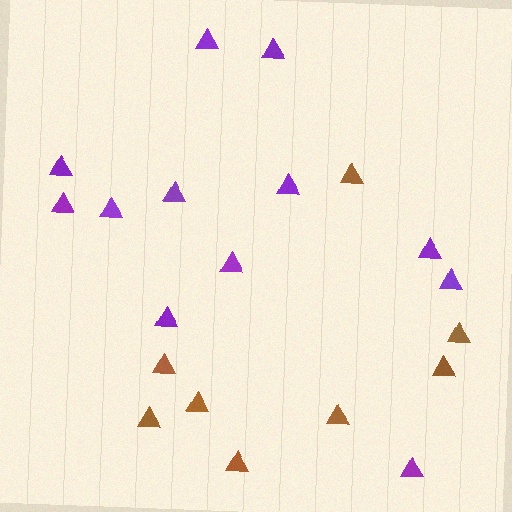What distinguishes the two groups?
There are 2 groups: one group of brown triangles (8) and one group of purple triangles (12).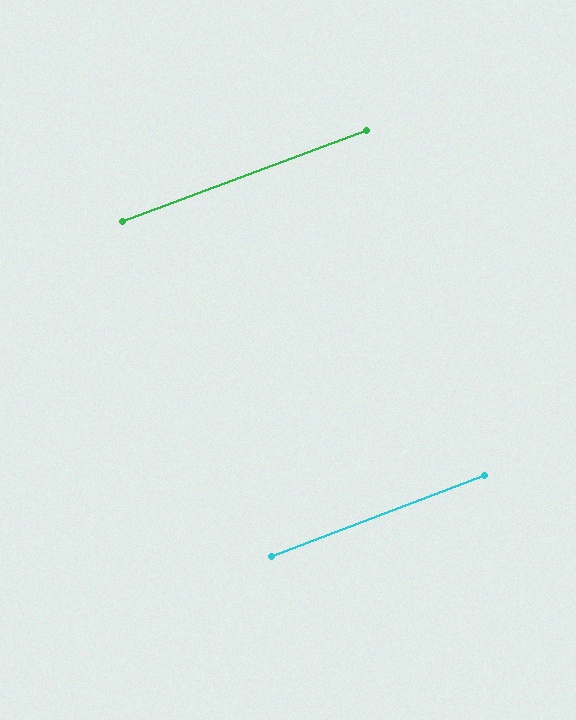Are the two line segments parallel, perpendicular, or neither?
Parallel — their directions differ by only 0.3°.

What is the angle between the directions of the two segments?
Approximately 0 degrees.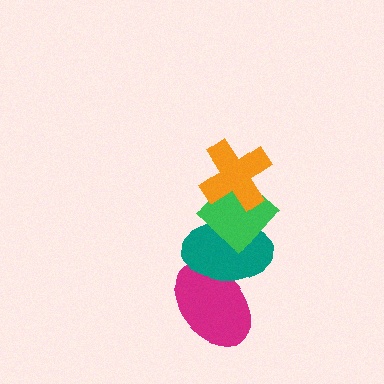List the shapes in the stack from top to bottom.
From top to bottom: the orange cross, the green diamond, the teal ellipse, the magenta ellipse.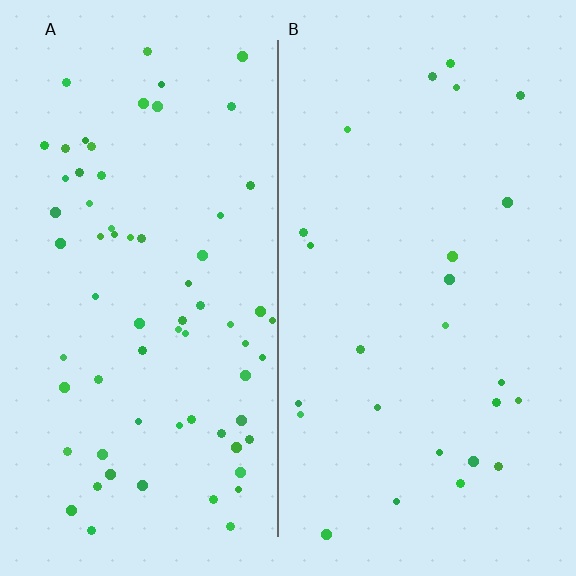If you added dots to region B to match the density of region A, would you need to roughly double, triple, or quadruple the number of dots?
Approximately triple.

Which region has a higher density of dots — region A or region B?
A (the left).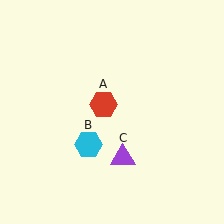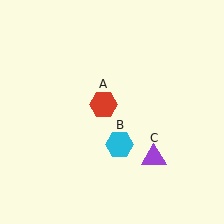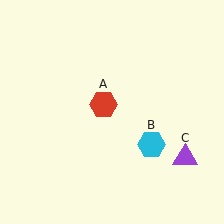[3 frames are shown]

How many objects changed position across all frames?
2 objects changed position: cyan hexagon (object B), purple triangle (object C).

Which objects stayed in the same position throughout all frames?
Red hexagon (object A) remained stationary.